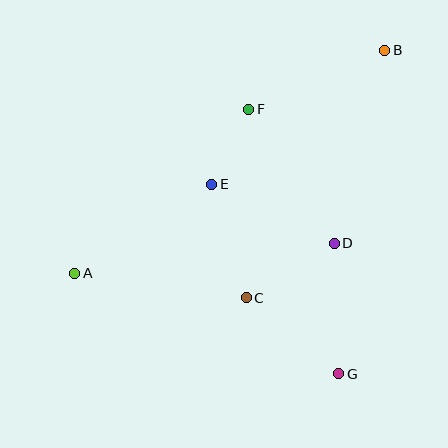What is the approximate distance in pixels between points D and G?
The distance between D and G is approximately 131 pixels.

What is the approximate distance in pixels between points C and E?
The distance between C and E is approximately 119 pixels.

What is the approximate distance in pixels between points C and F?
The distance between C and F is approximately 188 pixels.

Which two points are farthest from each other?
Points A and B are farthest from each other.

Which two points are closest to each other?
Points E and F are closest to each other.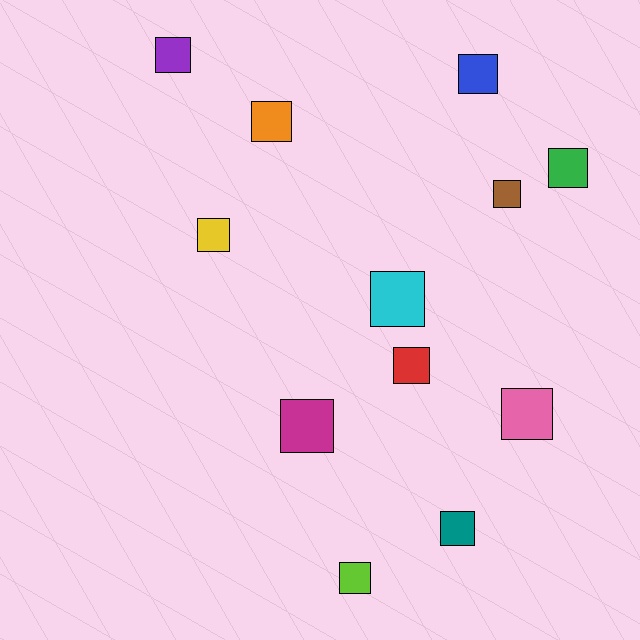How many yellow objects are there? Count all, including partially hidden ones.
There is 1 yellow object.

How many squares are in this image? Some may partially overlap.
There are 12 squares.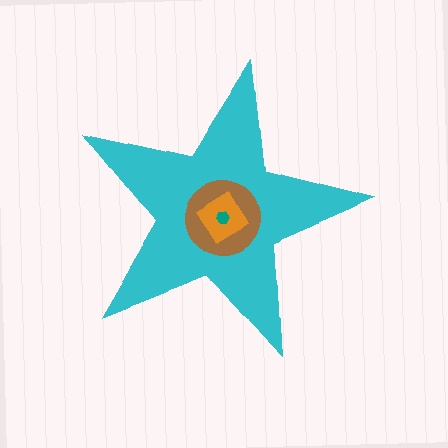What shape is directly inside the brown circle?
The orange diamond.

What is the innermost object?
The teal hexagon.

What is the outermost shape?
The cyan star.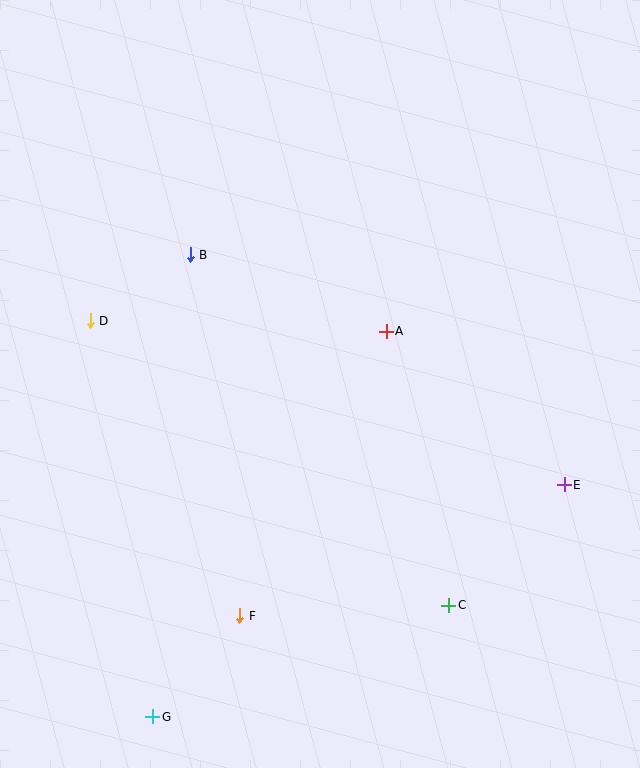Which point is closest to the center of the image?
Point A at (386, 331) is closest to the center.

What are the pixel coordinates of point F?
Point F is at (240, 616).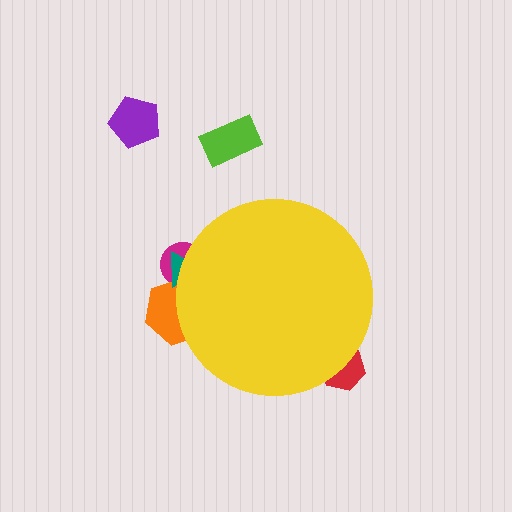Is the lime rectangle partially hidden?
No, the lime rectangle is fully visible.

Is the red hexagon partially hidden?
Yes, the red hexagon is partially hidden behind the yellow circle.